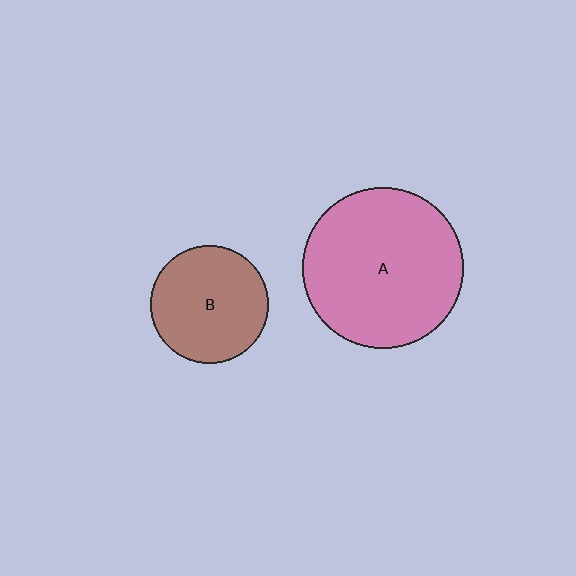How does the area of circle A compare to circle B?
Approximately 1.9 times.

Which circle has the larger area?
Circle A (pink).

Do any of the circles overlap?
No, none of the circles overlap.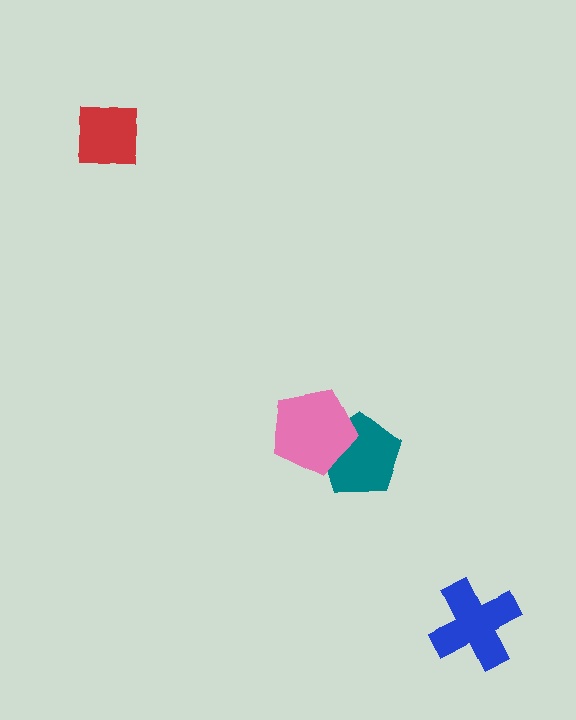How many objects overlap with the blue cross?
0 objects overlap with the blue cross.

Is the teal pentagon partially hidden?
Yes, it is partially covered by another shape.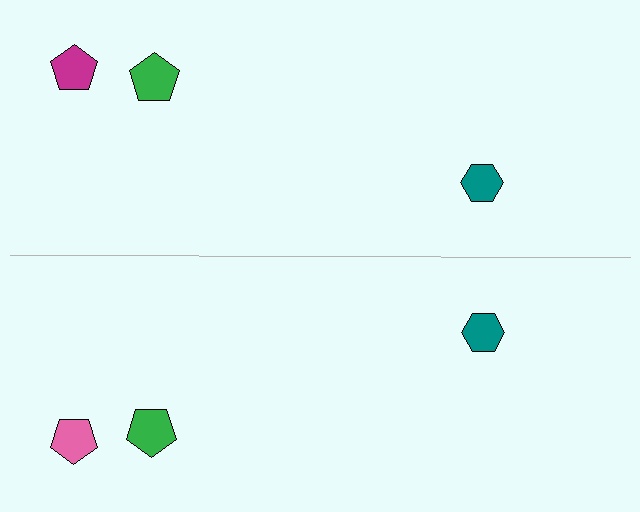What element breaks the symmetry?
The pink pentagon on the bottom side breaks the symmetry — its mirror counterpart is magenta.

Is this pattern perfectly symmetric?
No, the pattern is not perfectly symmetric. The pink pentagon on the bottom side breaks the symmetry — its mirror counterpart is magenta.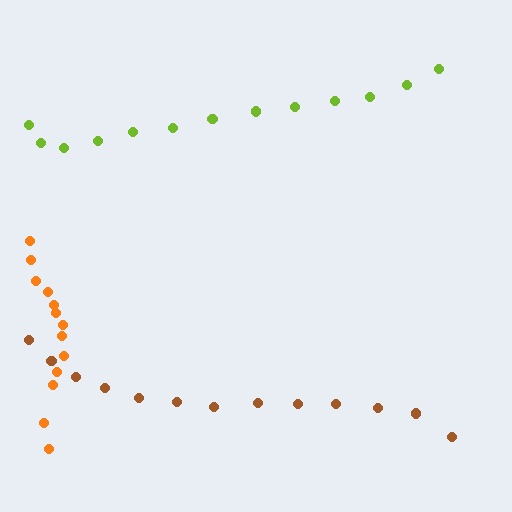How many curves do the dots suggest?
There are 3 distinct paths.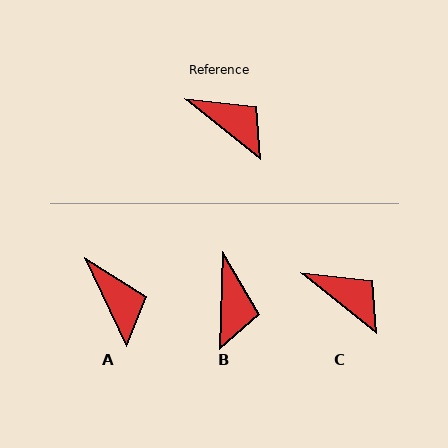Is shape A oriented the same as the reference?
No, it is off by about 25 degrees.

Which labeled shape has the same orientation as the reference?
C.